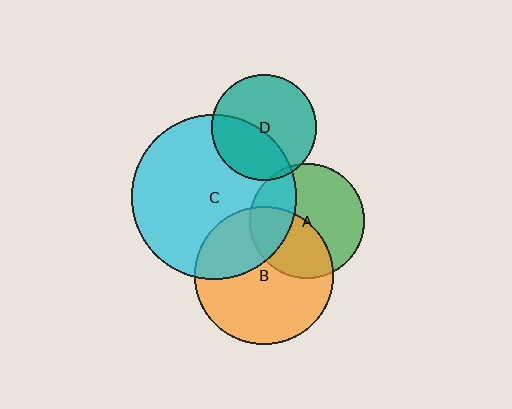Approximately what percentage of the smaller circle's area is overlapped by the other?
Approximately 40%.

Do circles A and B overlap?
Yes.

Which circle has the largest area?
Circle C (cyan).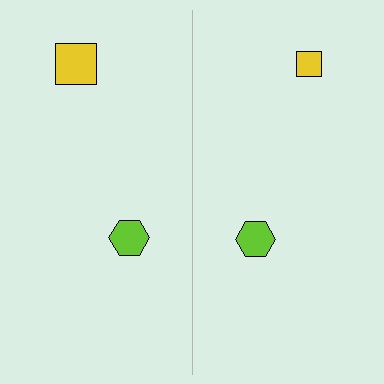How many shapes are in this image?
There are 4 shapes in this image.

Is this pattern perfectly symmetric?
No, the pattern is not perfectly symmetric. The yellow square on the right side has a different size than its mirror counterpart.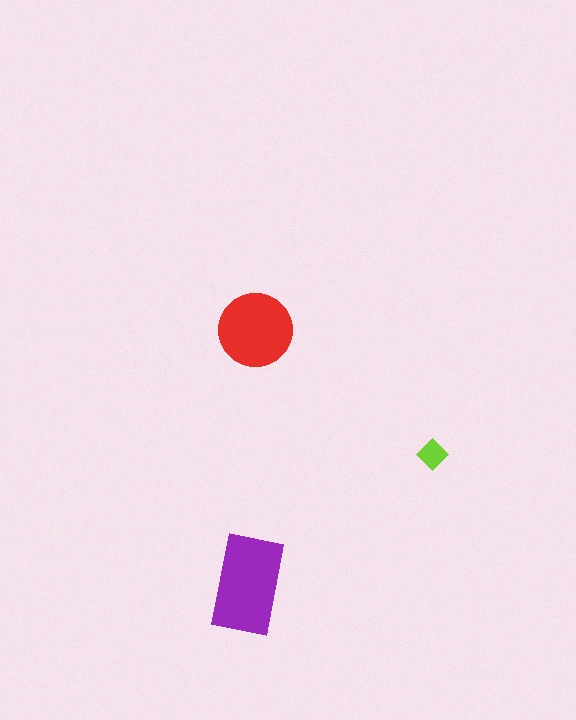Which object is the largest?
The purple rectangle.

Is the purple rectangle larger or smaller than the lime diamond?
Larger.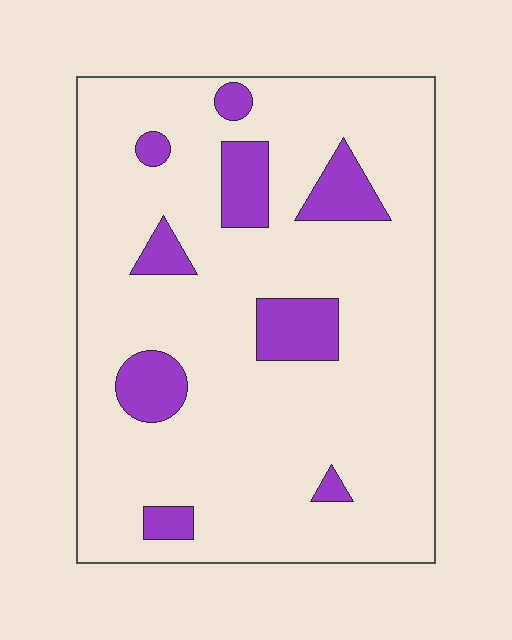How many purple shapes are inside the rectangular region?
9.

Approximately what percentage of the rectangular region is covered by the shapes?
Approximately 15%.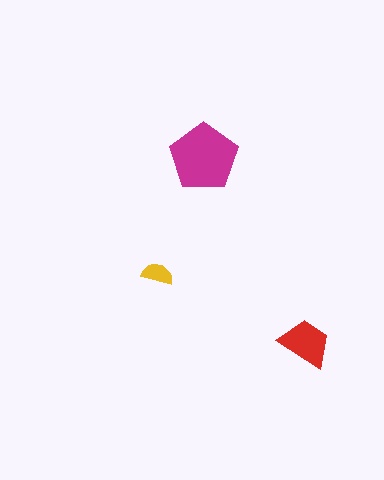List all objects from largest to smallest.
The magenta pentagon, the red trapezoid, the yellow semicircle.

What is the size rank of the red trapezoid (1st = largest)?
2nd.